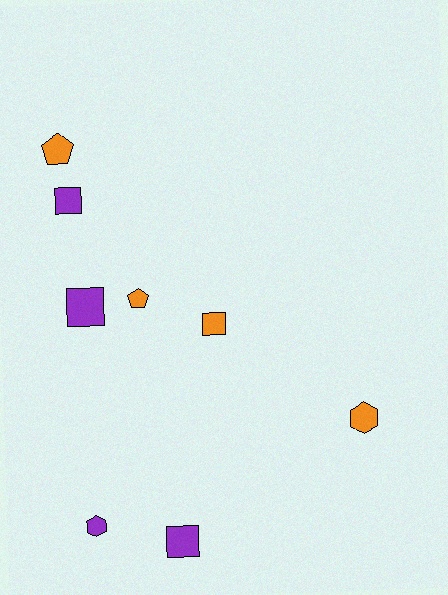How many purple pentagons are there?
There are no purple pentagons.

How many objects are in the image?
There are 8 objects.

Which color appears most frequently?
Orange, with 4 objects.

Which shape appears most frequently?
Square, with 4 objects.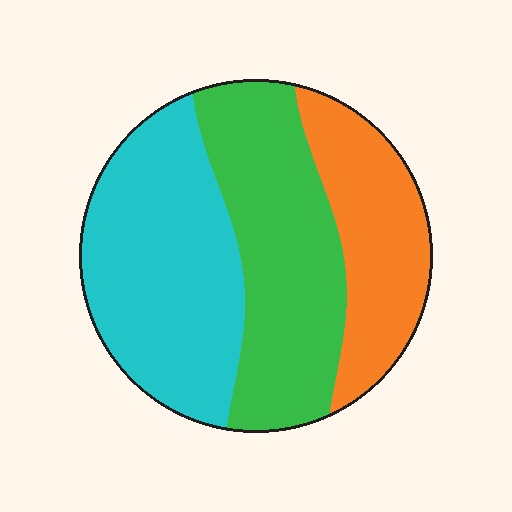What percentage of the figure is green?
Green covers roughly 35% of the figure.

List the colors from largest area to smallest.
From largest to smallest: cyan, green, orange.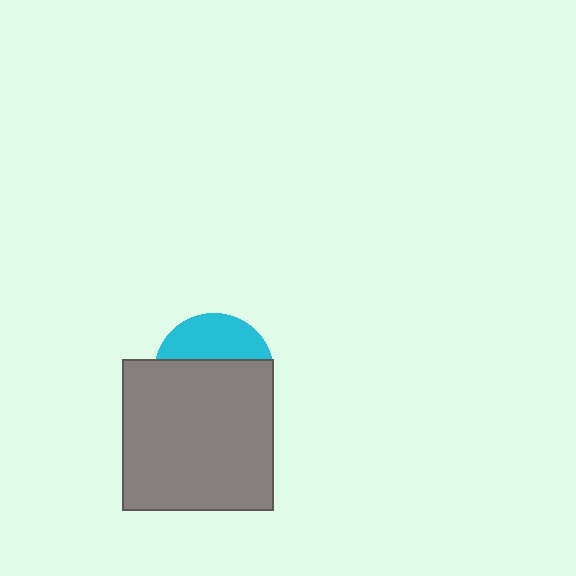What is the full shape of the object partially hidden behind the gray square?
The partially hidden object is a cyan circle.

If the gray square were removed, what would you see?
You would see the complete cyan circle.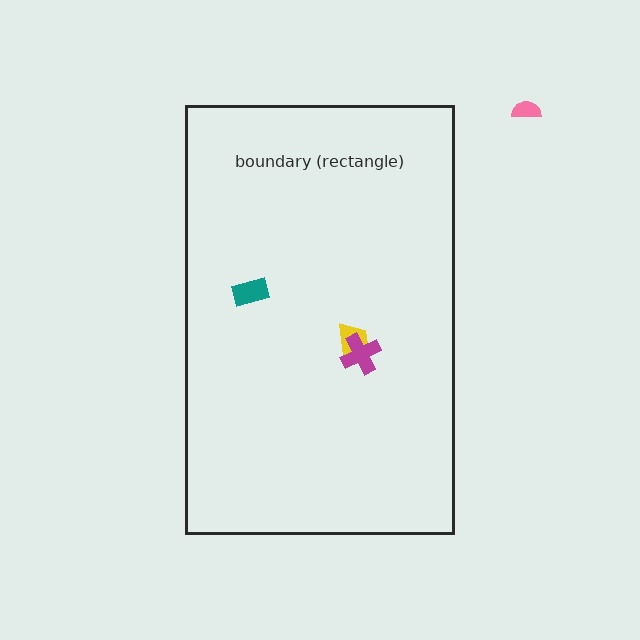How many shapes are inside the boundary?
3 inside, 1 outside.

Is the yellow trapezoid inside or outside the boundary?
Inside.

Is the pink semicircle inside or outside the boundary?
Outside.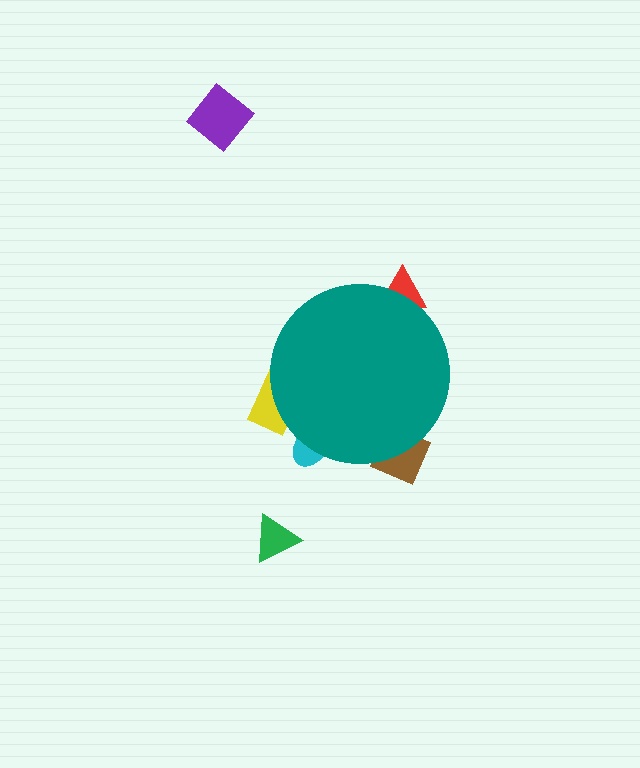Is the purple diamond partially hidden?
No, the purple diamond is fully visible.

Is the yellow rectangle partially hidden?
Yes, the yellow rectangle is partially hidden behind the teal circle.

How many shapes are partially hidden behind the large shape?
4 shapes are partially hidden.